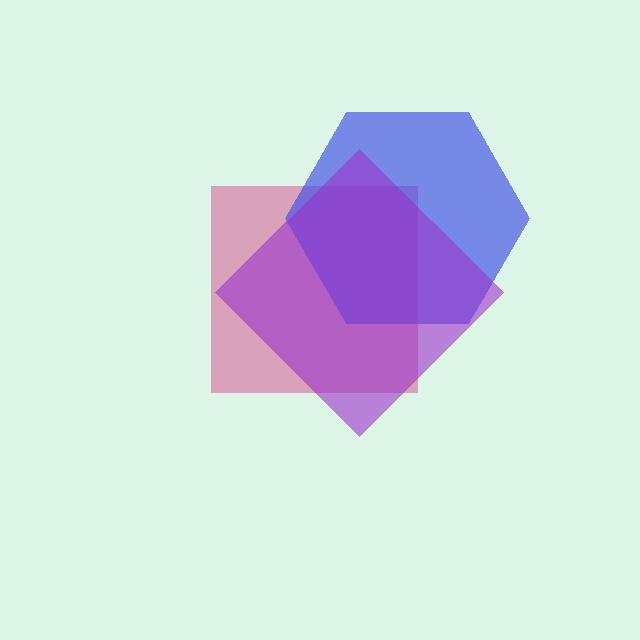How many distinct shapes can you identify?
There are 3 distinct shapes: a pink square, a blue hexagon, a purple diamond.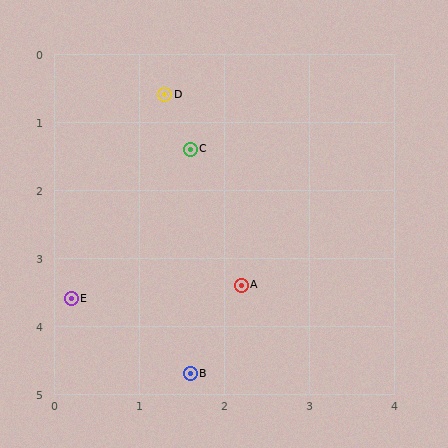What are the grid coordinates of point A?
Point A is at approximately (2.2, 3.4).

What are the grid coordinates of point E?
Point E is at approximately (0.2, 3.6).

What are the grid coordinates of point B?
Point B is at approximately (1.6, 4.7).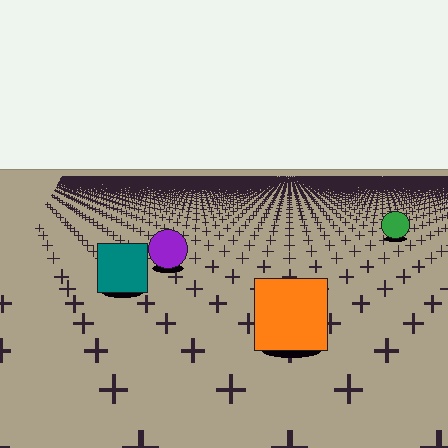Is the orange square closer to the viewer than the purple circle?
Yes. The orange square is closer — you can tell from the texture gradient: the ground texture is coarser near it.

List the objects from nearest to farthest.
From nearest to farthest: the orange square, the teal square, the purple circle, the green circle.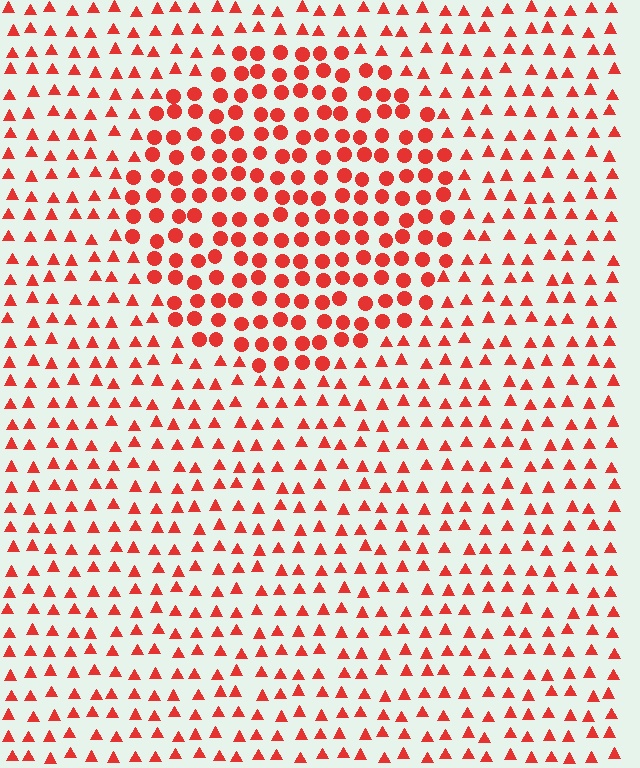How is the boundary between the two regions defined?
The boundary is defined by a change in element shape: circles inside vs. triangles outside. All elements share the same color and spacing.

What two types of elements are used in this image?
The image uses circles inside the circle region and triangles outside it.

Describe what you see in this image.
The image is filled with small red elements arranged in a uniform grid. A circle-shaped region contains circles, while the surrounding area contains triangles. The boundary is defined purely by the change in element shape.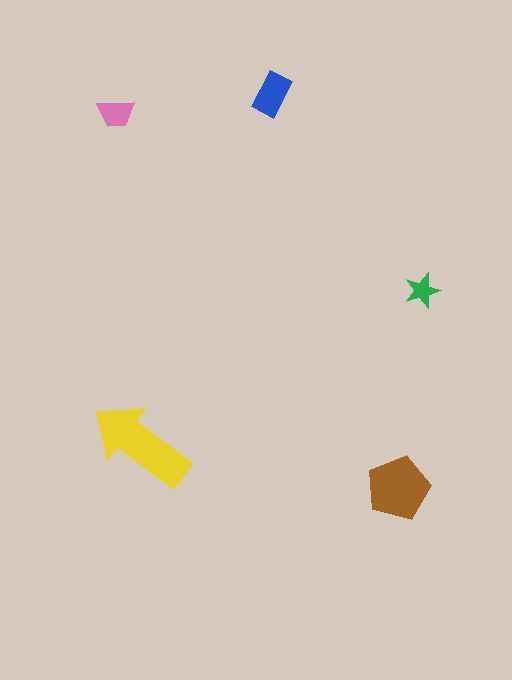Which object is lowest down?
The brown pentagon is bottommost.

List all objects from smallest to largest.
The green star, the pink trapezoid, the blue rectangle, the brown pentagon, the yellow arrow.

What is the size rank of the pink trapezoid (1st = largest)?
4th.